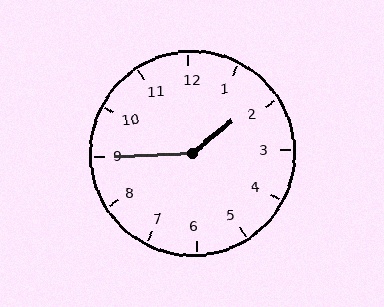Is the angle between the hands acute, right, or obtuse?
It is obtuse.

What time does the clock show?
1:45.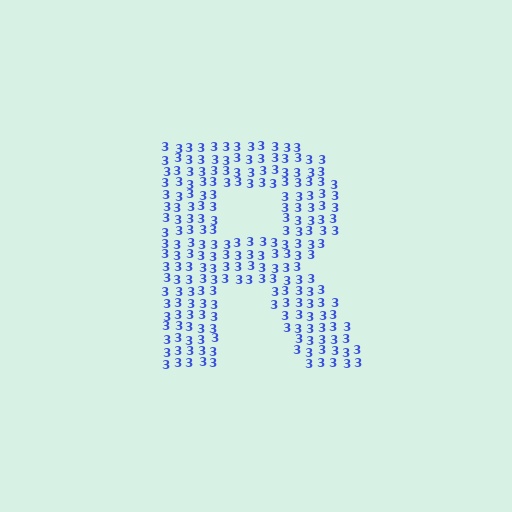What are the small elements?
The small elements are digit 3's.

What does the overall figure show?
The overall figure shows the letter R.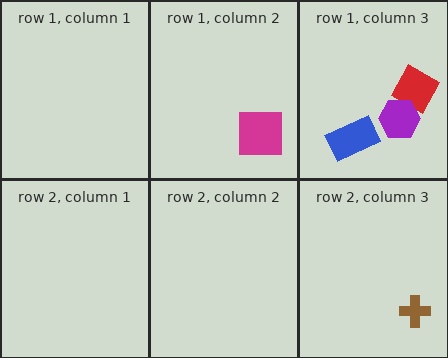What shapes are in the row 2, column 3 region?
The brown cross.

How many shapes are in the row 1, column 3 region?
3.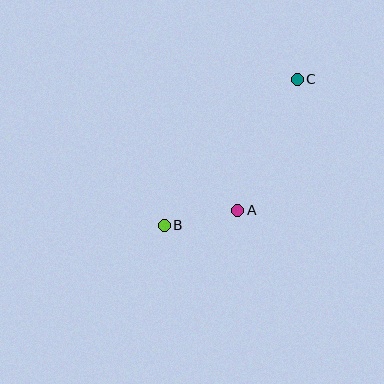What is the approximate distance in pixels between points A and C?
The distance between A and C is approximately 144 pixels.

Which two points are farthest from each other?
Points B and C are farthest from each other.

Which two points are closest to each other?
Points A and B are closest to each other.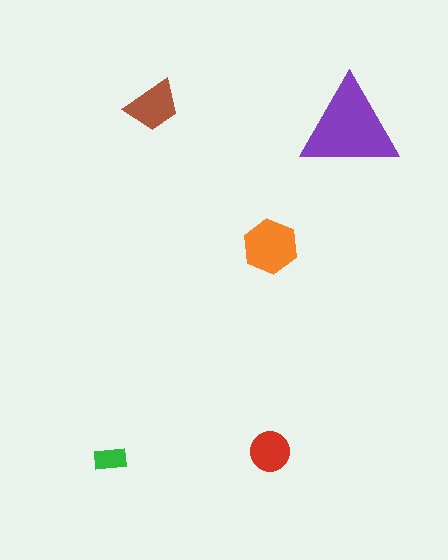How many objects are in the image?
There are 5 objects in the image.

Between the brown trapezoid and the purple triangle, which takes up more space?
The purple triangle.